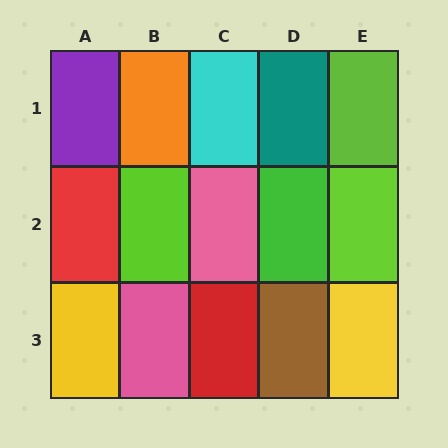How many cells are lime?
3 cells are lime.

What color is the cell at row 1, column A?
Purple.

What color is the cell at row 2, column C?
Pink.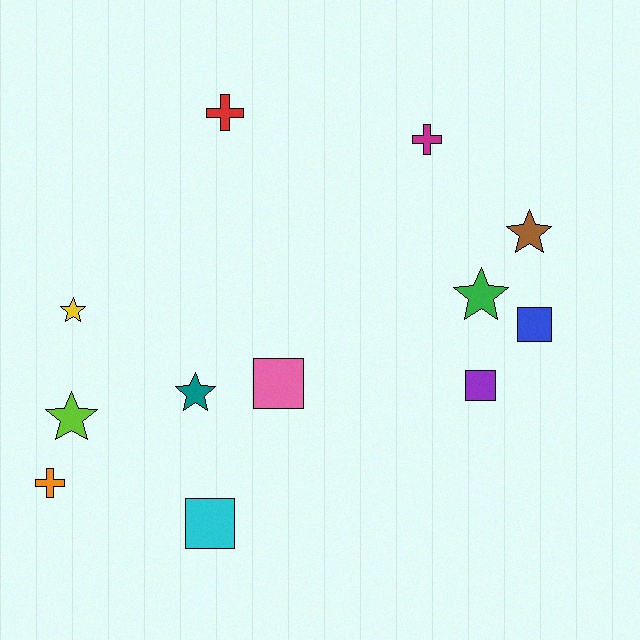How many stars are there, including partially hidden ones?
There are 5 stars.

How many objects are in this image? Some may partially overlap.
There are 12 objects.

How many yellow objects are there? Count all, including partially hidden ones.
There is 1 yellow object.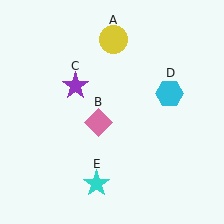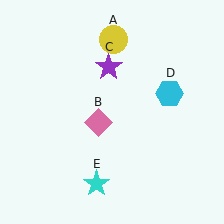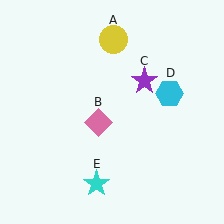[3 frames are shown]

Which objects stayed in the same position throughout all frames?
Yellow circle (object A) and pink diamond (object B) and cyan hexagon (object D) and cyan star (object E) remained stationary.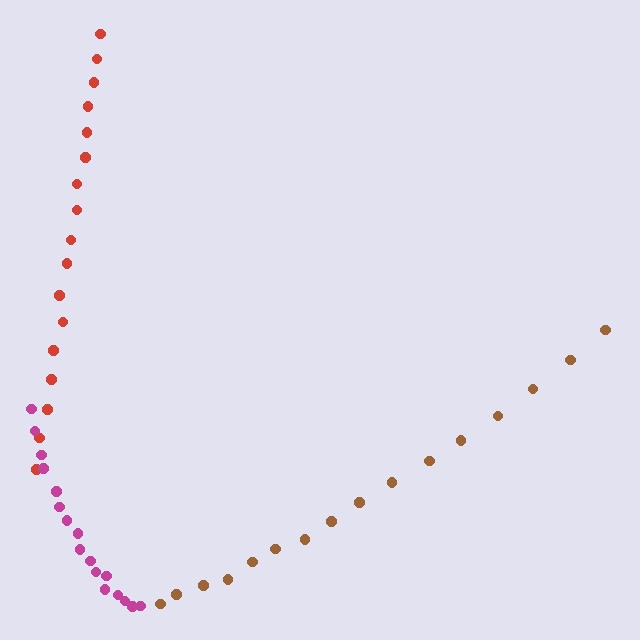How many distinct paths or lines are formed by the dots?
There are 3 distinct paths.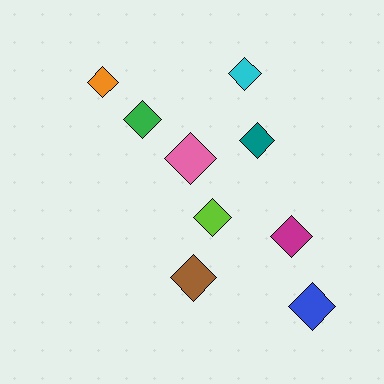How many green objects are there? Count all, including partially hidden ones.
There is 1 green object.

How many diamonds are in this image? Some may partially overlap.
There are 9 diamonds.